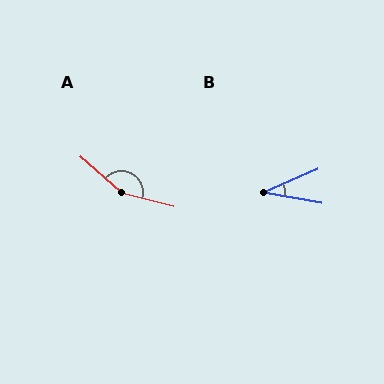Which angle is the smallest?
B, at approximately 33 degrees.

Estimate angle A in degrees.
Approximately 153 degrees.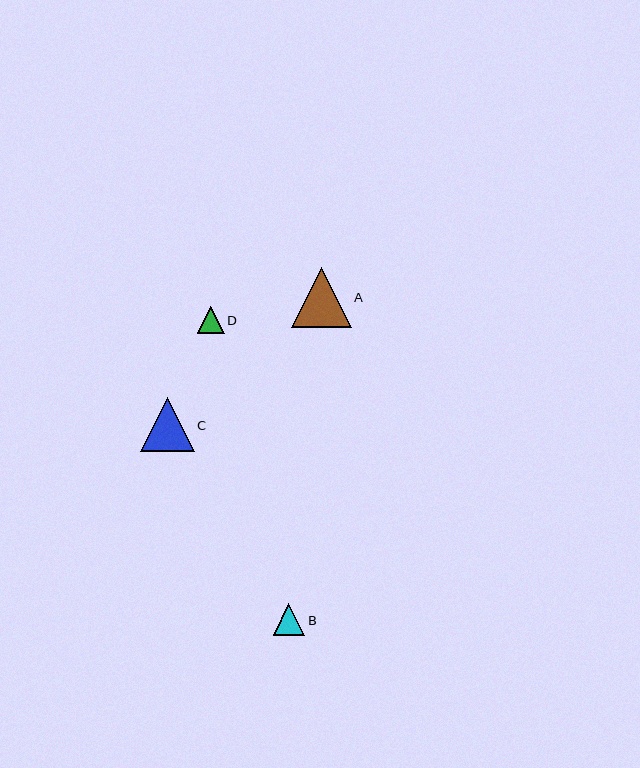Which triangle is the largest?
Triangle A is the largest with a size of approximately 60 pixels.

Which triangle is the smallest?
Triangle D is the smallest with a size of approximately 27 pixels.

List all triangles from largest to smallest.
From largest to smallest: A, C, B, D.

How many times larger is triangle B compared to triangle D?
Triangle B is approximately 1.2 times the size of triangle D.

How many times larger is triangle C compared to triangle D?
Triangle C is approximately 2.0 times the size of triangle D.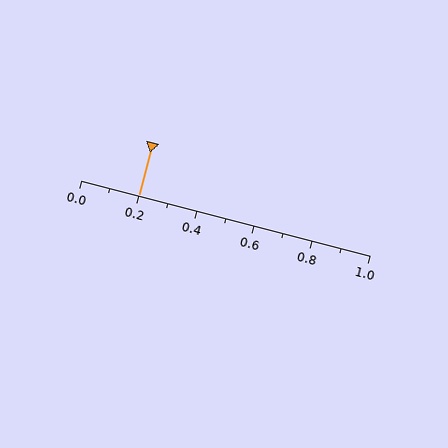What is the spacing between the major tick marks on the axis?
The major ticks are spaced 0.2 apart.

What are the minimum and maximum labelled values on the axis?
The axis runs from 0.0 to 1.0.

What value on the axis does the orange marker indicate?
The marker indicates approximately 0.2.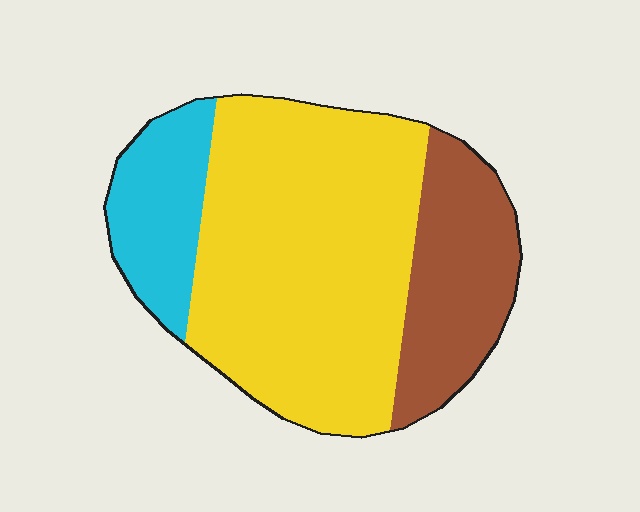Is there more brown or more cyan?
Brown.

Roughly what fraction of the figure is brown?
Brown takes up about one quarter (1/4) of the figure.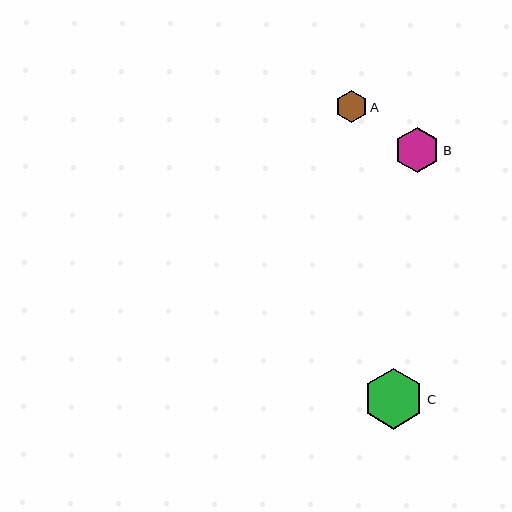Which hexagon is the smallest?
Hexagon A is the smallest with a size of approximately 32 pixels.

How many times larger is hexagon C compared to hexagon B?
Hexagon C is approximately 1.3 times the size of hexagon B.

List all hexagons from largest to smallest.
From largest to smallest: C, B, A.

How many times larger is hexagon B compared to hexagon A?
Hexagon B is approximately 1.4 times the size of hexagon A.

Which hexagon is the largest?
Hexagon C is the largest with a size of approximately 60 pixels.